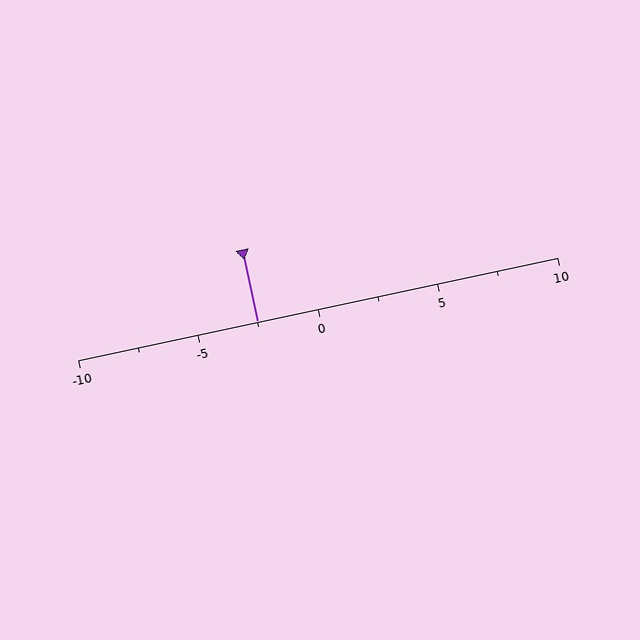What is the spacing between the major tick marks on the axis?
The major ticks are spaced 5 apart.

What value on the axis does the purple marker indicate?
The marker indicates approximately -2.5.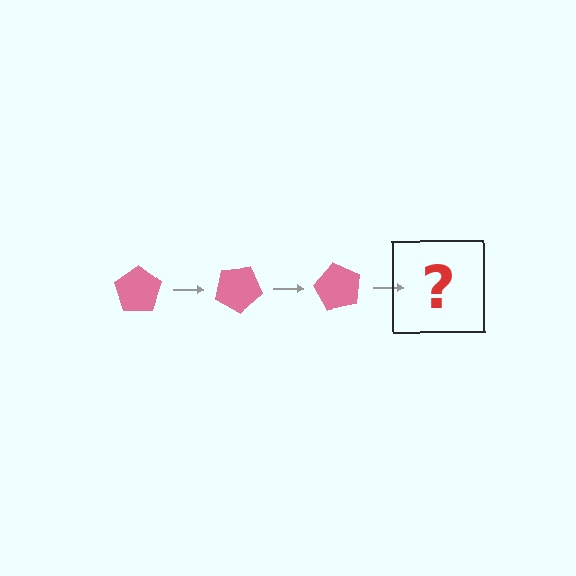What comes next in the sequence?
The next element should be a pink pentagon rotated 90 degrees.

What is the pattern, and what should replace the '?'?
The pattern is that the pentagon rotates 30 degrees each step. The '?' should be a pink pentagon rotated 90 degrees.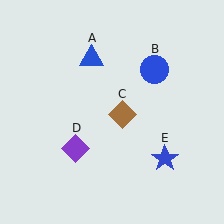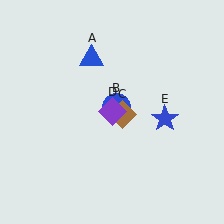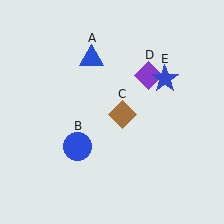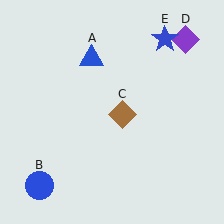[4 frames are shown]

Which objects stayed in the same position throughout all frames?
Blue triangle (object A) and brown diamond (object C) remained stationary.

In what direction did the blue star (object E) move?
The blue star (object E) moved up.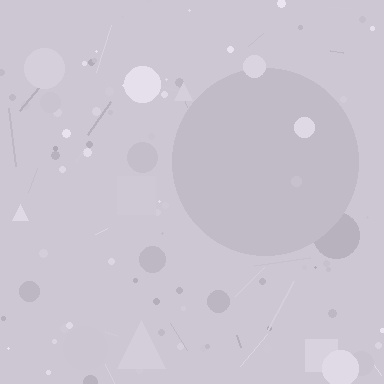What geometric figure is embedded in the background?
A circle is embedded in the background.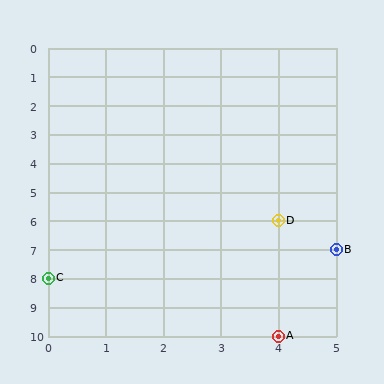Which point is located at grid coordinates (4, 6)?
Point D is at (4, 6).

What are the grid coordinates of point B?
Point B is at grid coordinates (5, 7).